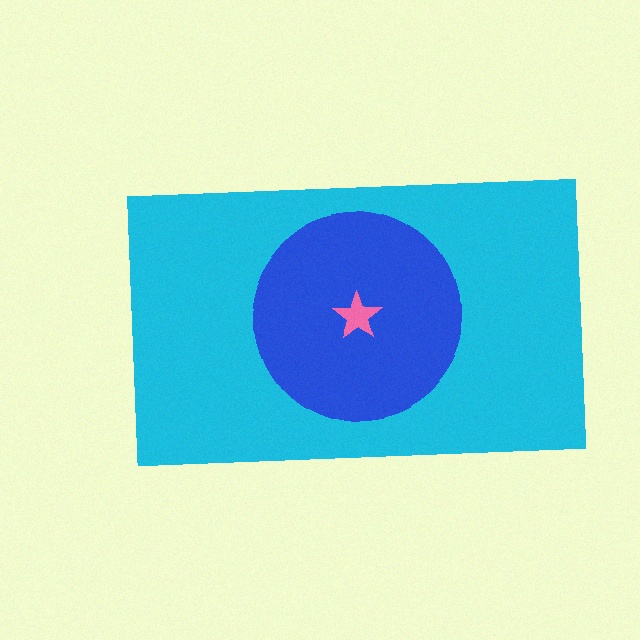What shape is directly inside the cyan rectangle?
The blue circle.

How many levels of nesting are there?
3.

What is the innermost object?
The pink star.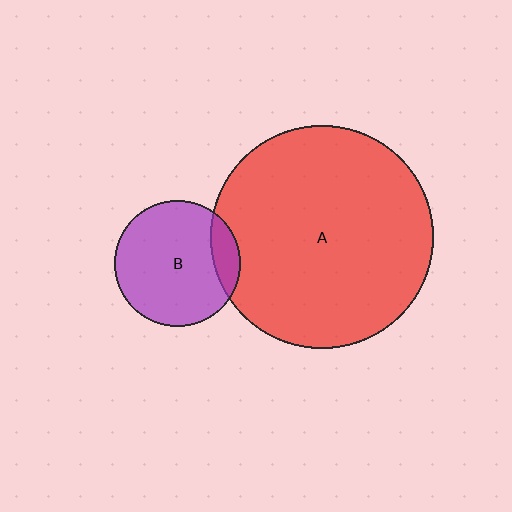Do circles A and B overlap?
Yes.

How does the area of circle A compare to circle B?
Approximately 3.1 times.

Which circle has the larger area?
Circle A (red).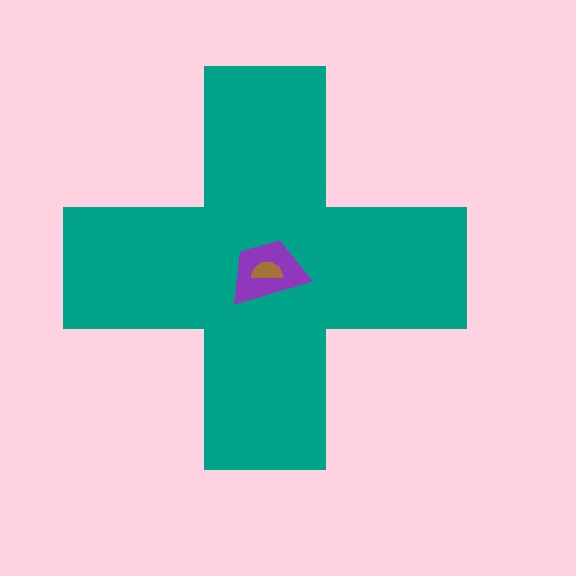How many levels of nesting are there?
3.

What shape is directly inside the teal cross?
The purple trapezoid.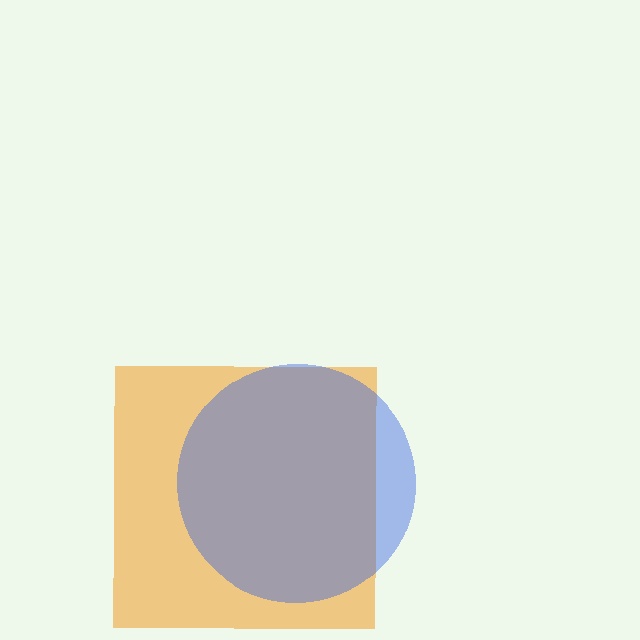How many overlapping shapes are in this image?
There are 2 overlapping shapes in the image.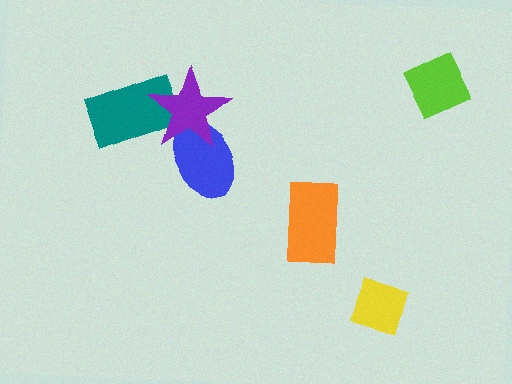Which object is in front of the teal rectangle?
The purple star is in front of the teal rectangle.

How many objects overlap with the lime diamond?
0 objects overlap with the lime diamond.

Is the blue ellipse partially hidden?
Yes, it is partially covered by another shape.